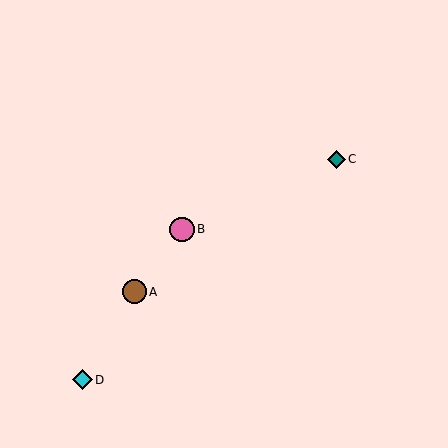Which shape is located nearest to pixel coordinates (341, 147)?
The teal diamond (labeled C) at (336, 159) is nearest to that location.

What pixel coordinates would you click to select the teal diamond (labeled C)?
Click at (336, 159) to select the teal diamond C.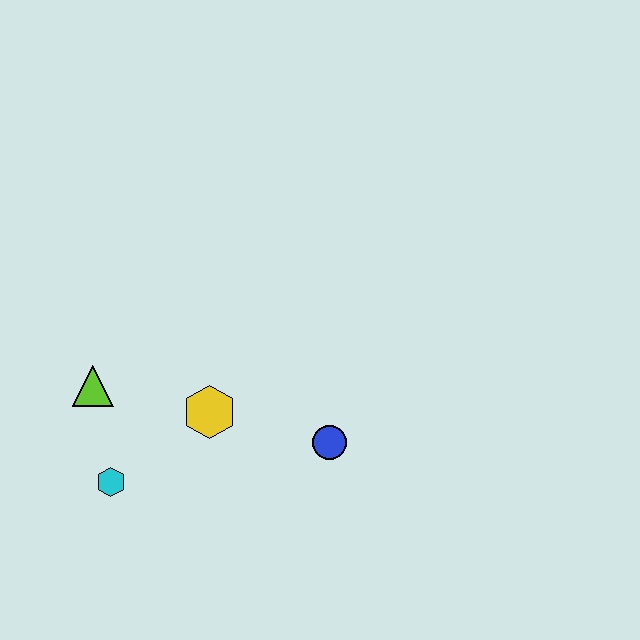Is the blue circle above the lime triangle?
No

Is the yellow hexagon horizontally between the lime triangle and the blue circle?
Yes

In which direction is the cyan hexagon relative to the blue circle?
The cyan hexagon is to the left of the blue circle.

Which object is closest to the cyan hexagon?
The lime triangle is closest to the cyan hexagon.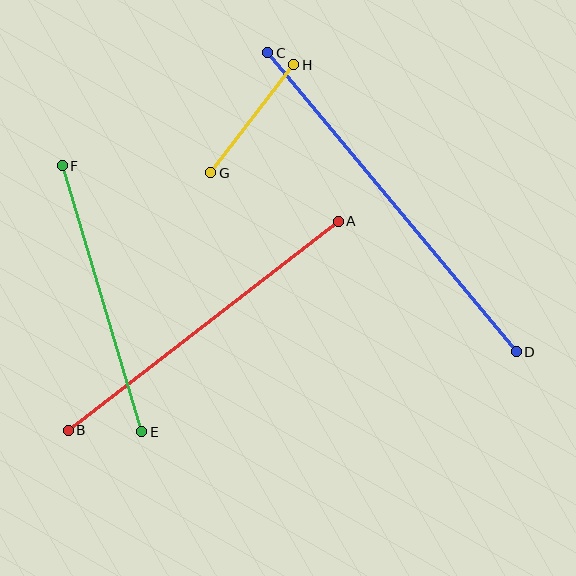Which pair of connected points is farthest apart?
Points C and D are farthest apart.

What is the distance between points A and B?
The distance is approximately 341 pixels.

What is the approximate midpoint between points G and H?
The midpoint is at approximately (252, 119) pixels.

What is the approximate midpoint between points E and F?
The midpoint is at approximately (102, 299) pixels.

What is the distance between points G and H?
The distance is approximately 136 pixels.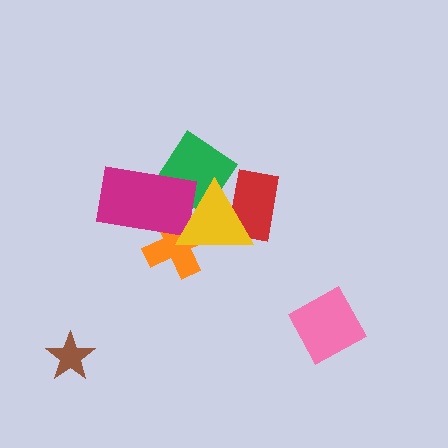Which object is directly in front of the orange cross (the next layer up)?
The magenta rectangle is directly in front of the orange cross.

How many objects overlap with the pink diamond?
0 objects overlap with the pink diamond.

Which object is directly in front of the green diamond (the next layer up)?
The magenta rectangle is directly in front of the green diamond.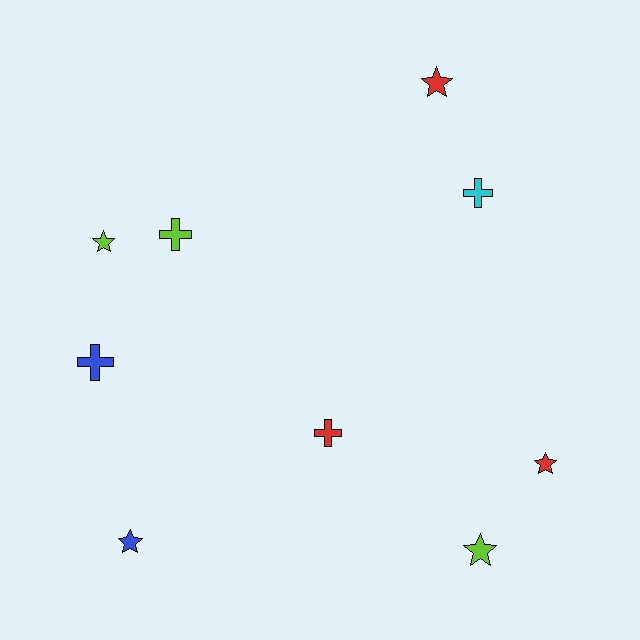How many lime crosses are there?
There is 1 lime cross.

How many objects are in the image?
There are 9 objects.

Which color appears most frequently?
Lime, with 3 objects.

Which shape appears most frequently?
Star, with 5 objects.